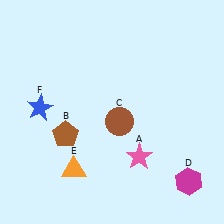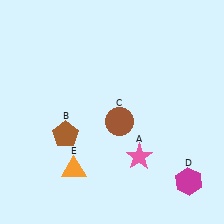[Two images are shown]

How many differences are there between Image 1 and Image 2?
There is 1 difference between the two images.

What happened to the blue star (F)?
The blue star (F) was removed in Image 2. It was in the top-left area of Image 1.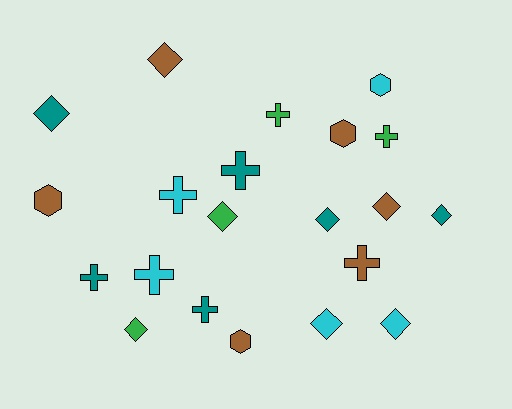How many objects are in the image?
There are 21 objects.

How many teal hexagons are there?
There are no teal hexagons.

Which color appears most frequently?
Teal, with 6 objects.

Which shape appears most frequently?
Diamond, with 9 objects.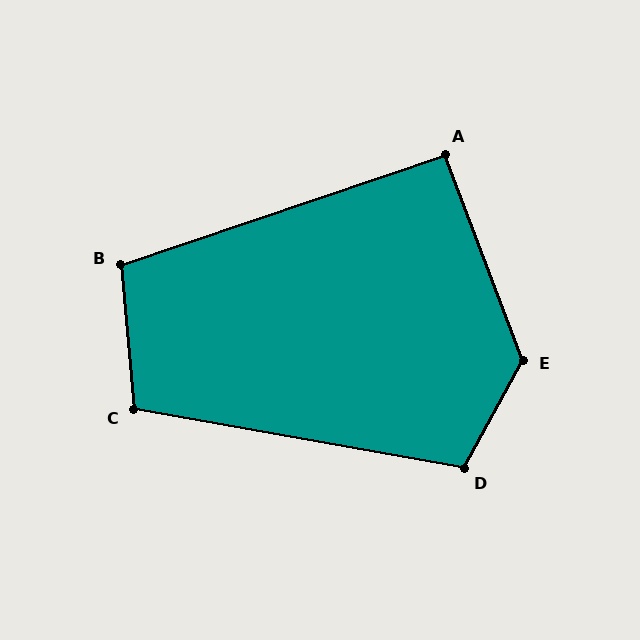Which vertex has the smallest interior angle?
A, at approximately 92 degrees.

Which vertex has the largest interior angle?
E, at approximately 131 degrees.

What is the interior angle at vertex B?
Approximately 104 degrees (obtuse).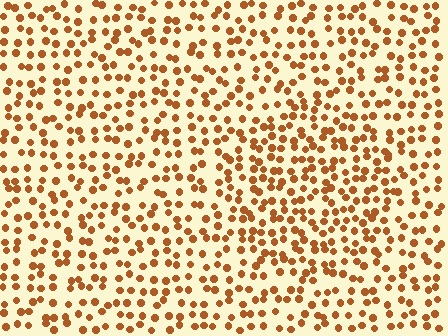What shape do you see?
I see a circle.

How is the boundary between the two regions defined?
The boundary is defined by a change in element density (approximately 1.4x ratio). All elements are the same color, size, and shape.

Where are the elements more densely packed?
The elements are more densely packed inside the circle boundary.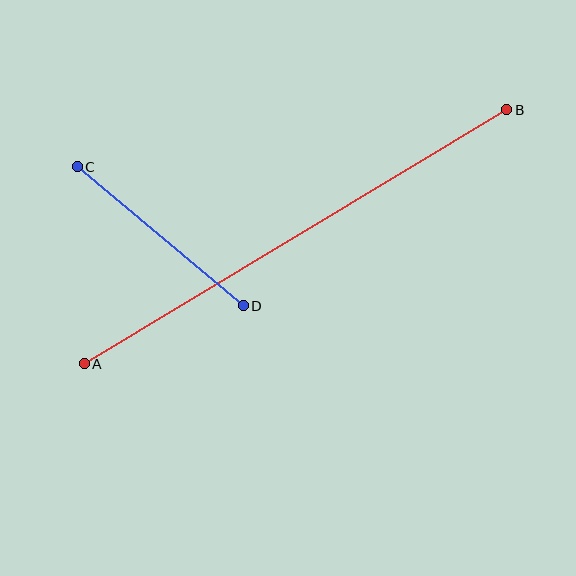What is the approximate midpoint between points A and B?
The midpoint is at approximately (296, 237) pixels.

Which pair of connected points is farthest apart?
Points A and B are farthest apart.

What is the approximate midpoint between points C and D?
The midpoint is at approximately (160, 236) pixels.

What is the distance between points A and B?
The distance is approximately 493 pixels.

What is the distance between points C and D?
The distance is approximately 216 pixels.